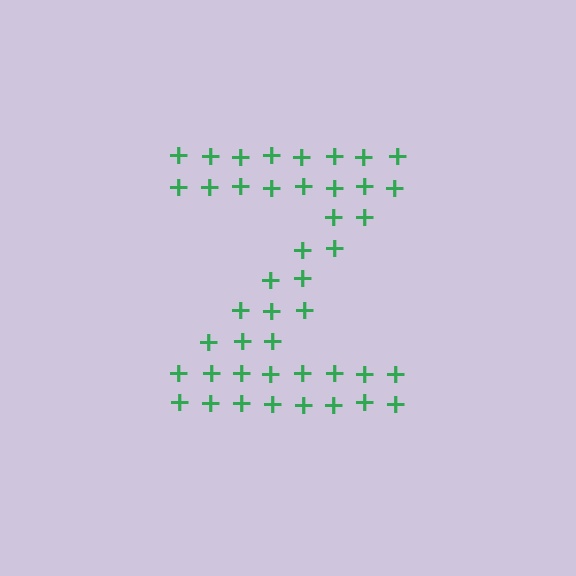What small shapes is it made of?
It is made of small plus signs.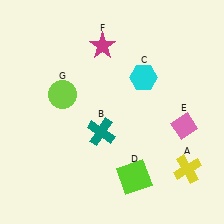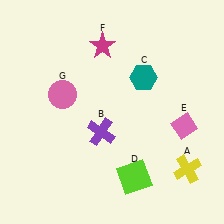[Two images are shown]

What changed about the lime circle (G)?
In Image 1, G is lime. In Image 2, it changed to pink.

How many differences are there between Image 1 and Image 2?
There are 3 differences between the two images.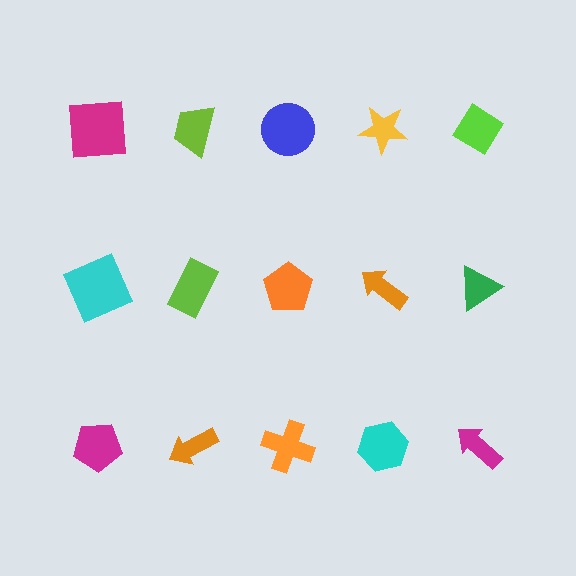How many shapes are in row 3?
5 shapes.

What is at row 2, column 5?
A green triangle.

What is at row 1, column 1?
A magenta square.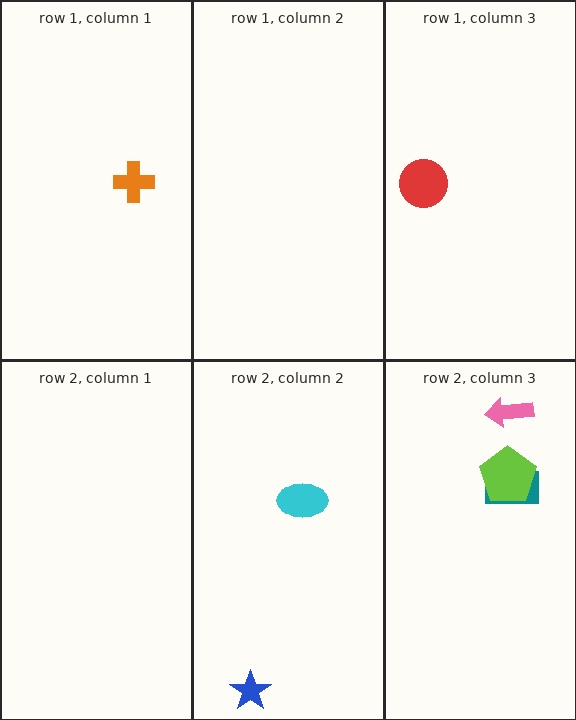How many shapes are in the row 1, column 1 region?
1.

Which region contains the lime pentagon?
The row 2, column 3 region.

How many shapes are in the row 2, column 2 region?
2.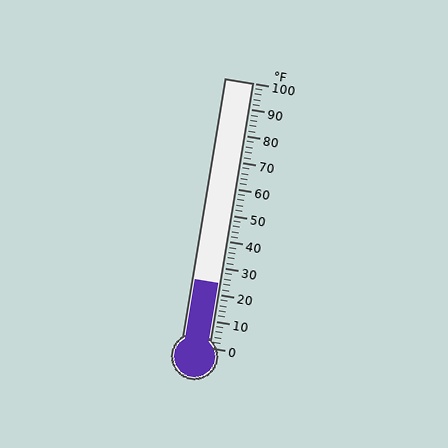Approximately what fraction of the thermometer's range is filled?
The thermometer is filled to approximately 25% of its range.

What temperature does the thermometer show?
The thermometer shows approximately 24°F.